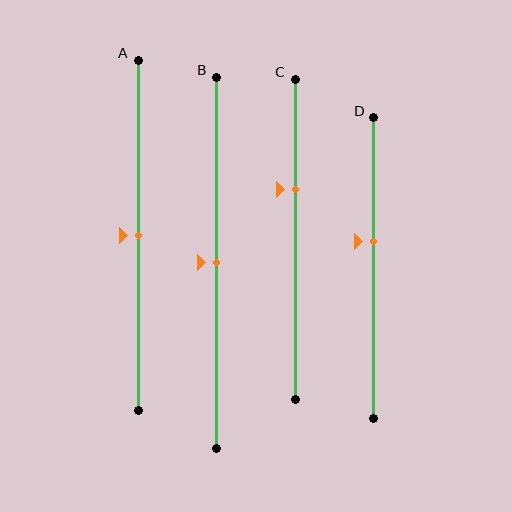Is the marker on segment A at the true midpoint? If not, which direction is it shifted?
Yes, the marker on segment A is at the true midpoint.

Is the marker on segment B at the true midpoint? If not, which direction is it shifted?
Yes, the marker on segment B is at the true midpoint.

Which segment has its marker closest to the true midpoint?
Segment A has its marker closest to the true midpoint.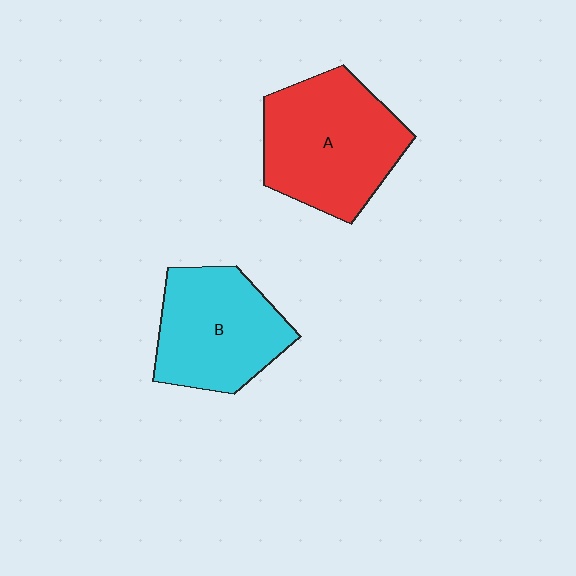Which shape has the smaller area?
Shape B (cyan).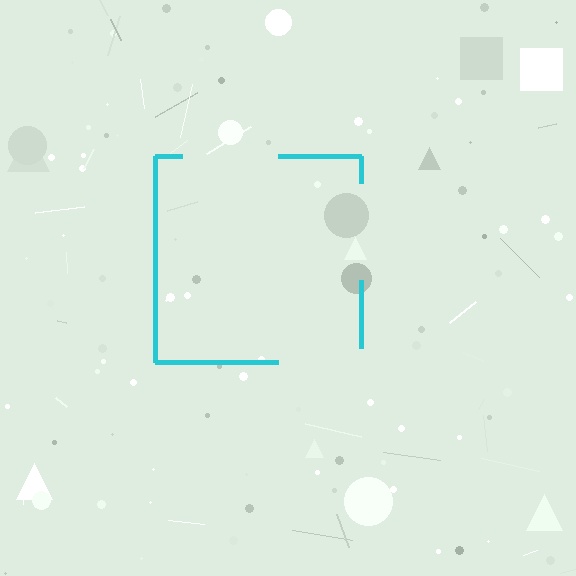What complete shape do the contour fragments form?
The contour fragments form a square.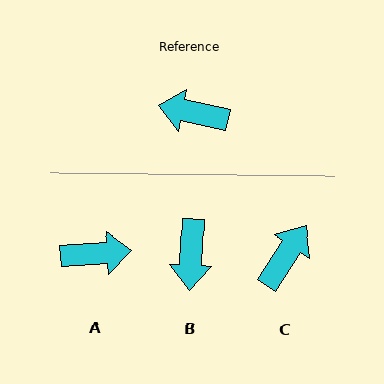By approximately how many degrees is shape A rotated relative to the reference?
Approximately 164 degrees clockwise.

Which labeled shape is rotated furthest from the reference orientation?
A, about 164 degrees away.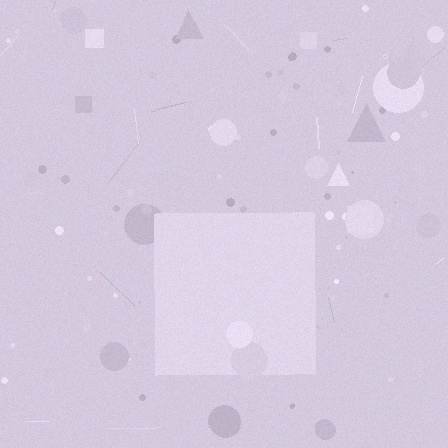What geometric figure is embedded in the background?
A square is embedded in the background.